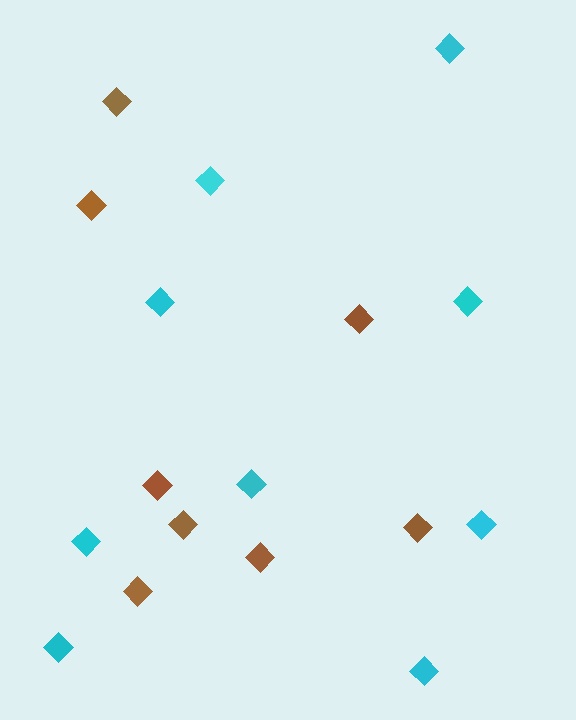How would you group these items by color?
There are 2 groups: one group of brown diamonds (8) and one group of cyan diamonds (9).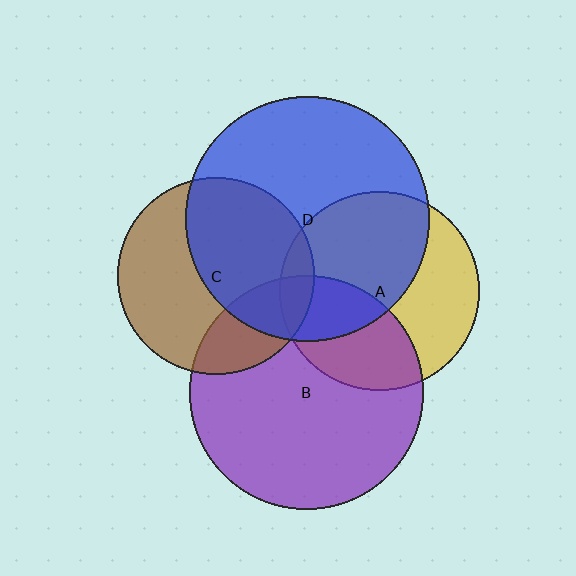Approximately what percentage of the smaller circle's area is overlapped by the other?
Approximately 35%.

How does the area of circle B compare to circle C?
Approximately 1.4 times.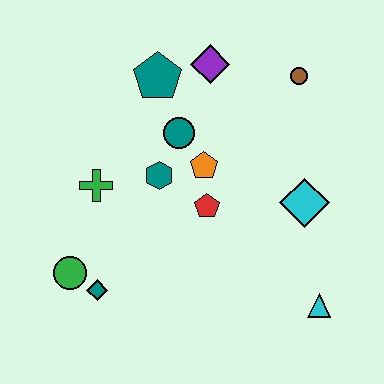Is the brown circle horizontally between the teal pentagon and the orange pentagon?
No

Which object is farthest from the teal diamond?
The brown circle is farthest from the teal diamond.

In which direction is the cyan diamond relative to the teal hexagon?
The cyan diamond is to the right of the teal hexagon.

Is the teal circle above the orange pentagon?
Yes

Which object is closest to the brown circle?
The purple diamond is closest to the brown circle.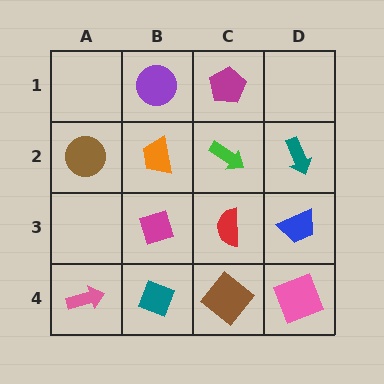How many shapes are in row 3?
3 shapes.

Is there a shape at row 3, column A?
No, that cell is empty.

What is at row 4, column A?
A pink arrow.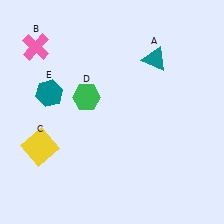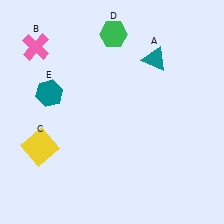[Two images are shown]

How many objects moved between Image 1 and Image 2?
1 object moved between the two images.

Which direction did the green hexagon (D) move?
The green hexagon (D) moved up.